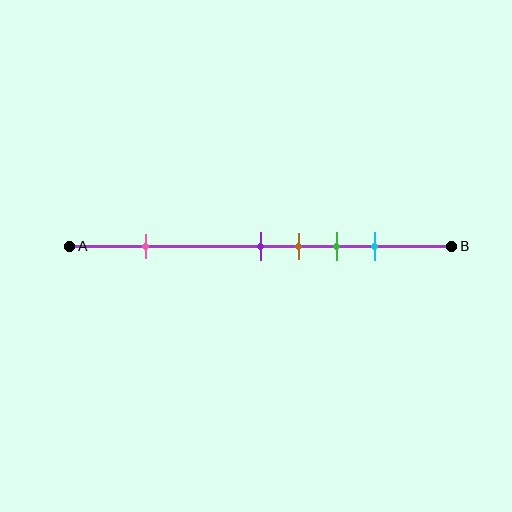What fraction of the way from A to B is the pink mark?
The pink mark is approximately 20% (0.2) of the way from A to B.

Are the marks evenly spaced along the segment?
No, the marks are not evenly spaced.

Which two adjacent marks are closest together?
The purple and brown marks are the closest adjacent pair.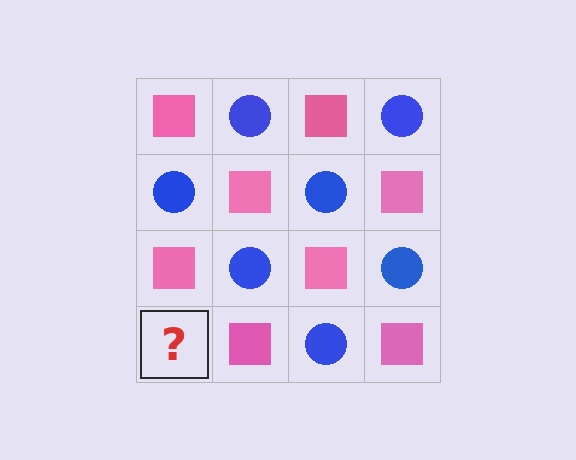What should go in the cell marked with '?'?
The missing cell should contain a blue circle.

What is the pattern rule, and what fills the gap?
The rule is that it alternates pink square and blue circle in a checkerboard pattern. The gap should be filled with a blue circle.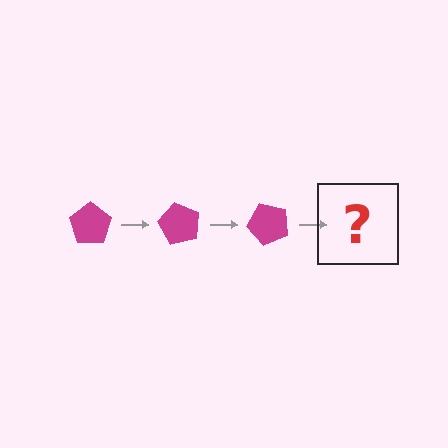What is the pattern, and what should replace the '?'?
The pattern is that the pentagon rotates 60 degrees each step. The '?' should be a magenta pentagon rotated 180 degrees.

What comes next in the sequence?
The next element should be a magenta pentagon rotated 180 degrees.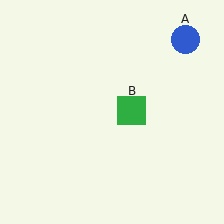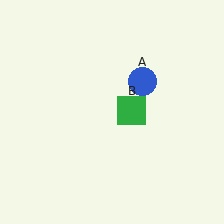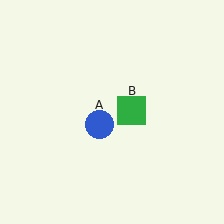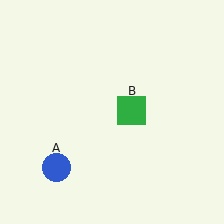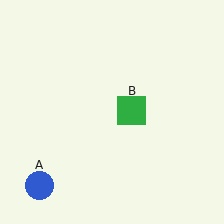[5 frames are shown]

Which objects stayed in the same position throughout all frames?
Green square (object B) remained stationary.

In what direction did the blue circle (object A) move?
The blue circle (object A) moved down and to the left.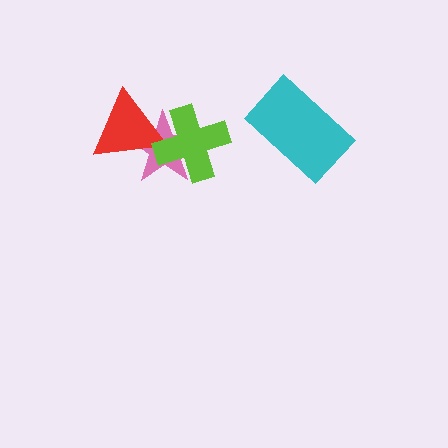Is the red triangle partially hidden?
Yes, it is partially covered by another shape.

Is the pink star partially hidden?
Yes, it is partially covered by another shape.